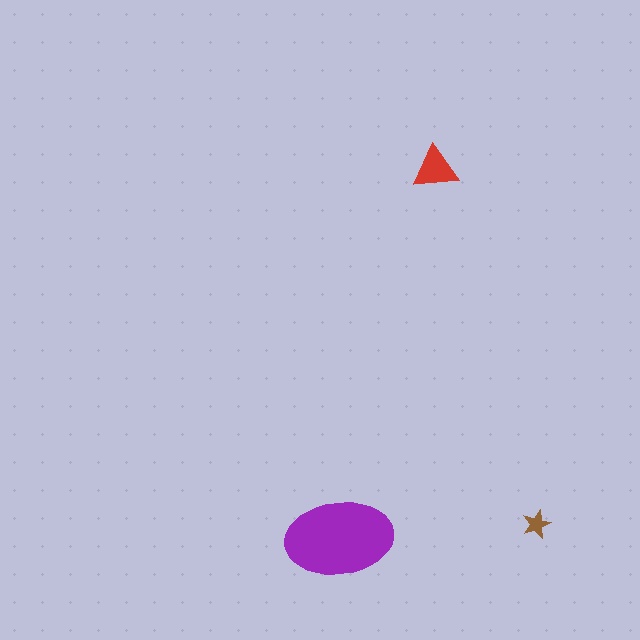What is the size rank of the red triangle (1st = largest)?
2nd.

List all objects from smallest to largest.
The brown star, the red triangle, the purple ellipse.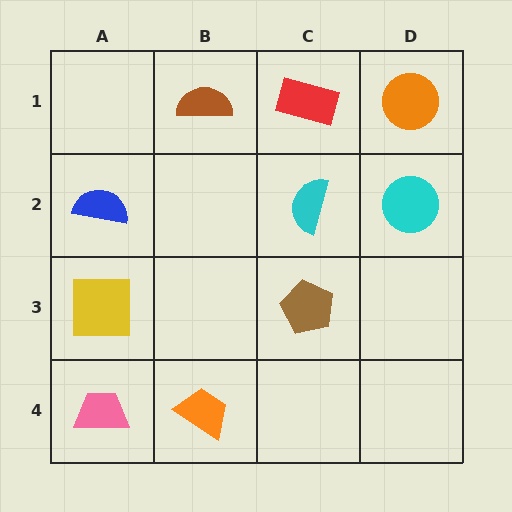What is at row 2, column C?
A cyan semicircle.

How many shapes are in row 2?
3 shapes.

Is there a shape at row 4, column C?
No, that cell is empty.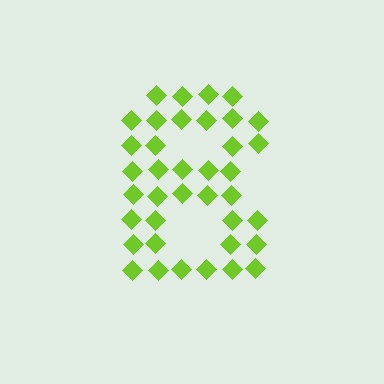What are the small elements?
The small elements are diamonds.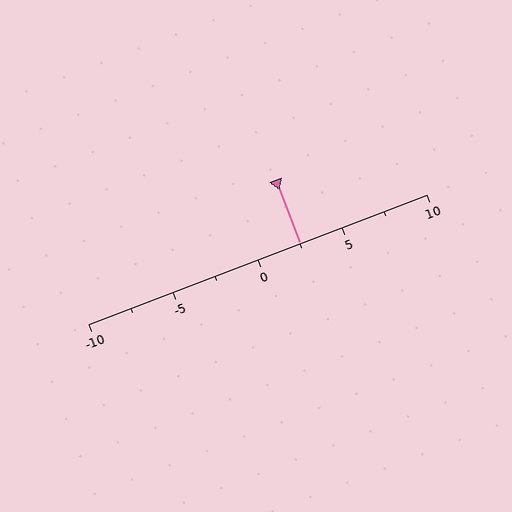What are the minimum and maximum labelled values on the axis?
The axis runs from -10 to 10.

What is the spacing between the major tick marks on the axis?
The major ticks are spaced 5 apart.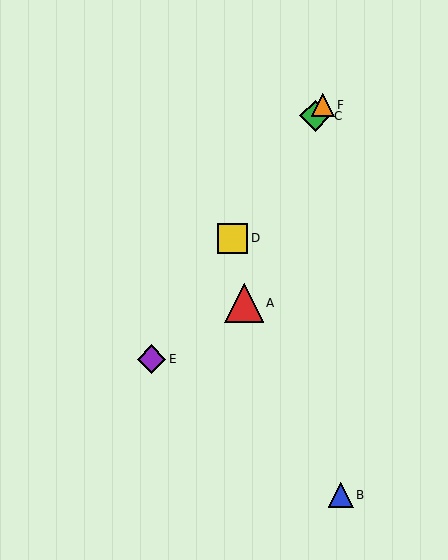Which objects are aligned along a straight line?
Objects C, D, E, F are aligned along a straight line.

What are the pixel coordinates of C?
Object C is at (315, 116).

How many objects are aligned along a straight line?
4 objects (C, D, E, F) are aligned along a straight line.